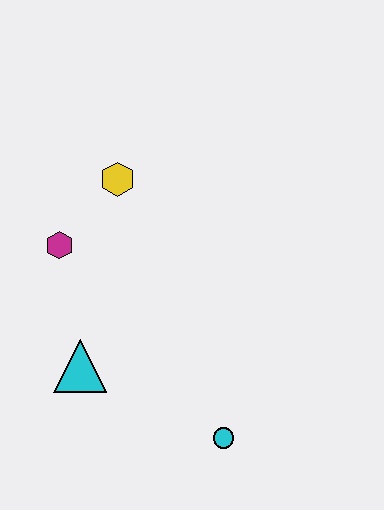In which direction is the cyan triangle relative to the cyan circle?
The cyan triangle is to the left of the cyan circle.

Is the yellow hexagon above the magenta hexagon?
Yes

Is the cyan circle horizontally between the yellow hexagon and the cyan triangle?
No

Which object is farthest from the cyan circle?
The yellow hexagon is farthest from the cyan circle.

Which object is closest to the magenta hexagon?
The yellow hexagon is closest to the magenta hexagon.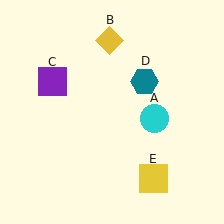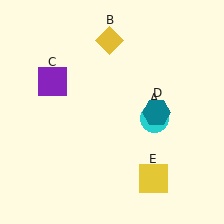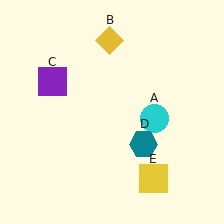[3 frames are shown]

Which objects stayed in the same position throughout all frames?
Cyan circle (object A) and yellow diamond (object B) and purple square (object C) and yellow square (object E) remained stationary.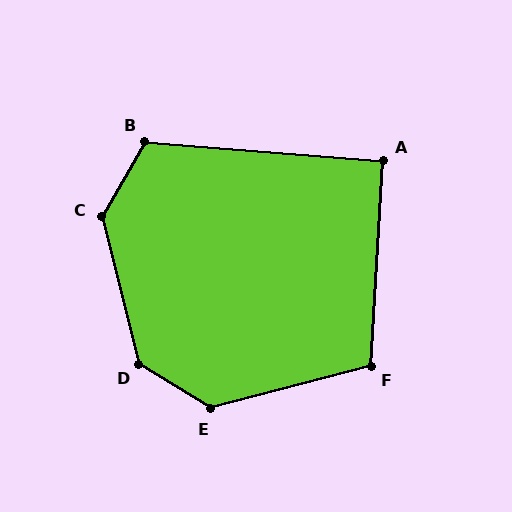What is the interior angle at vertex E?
Approximately 133 degrees (obtuse).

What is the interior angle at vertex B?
Approximately 116 degrees (obtuse).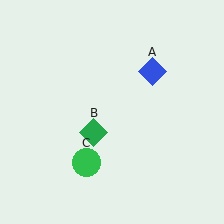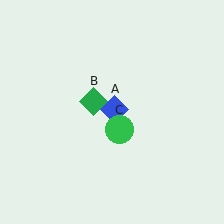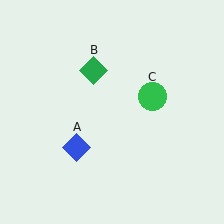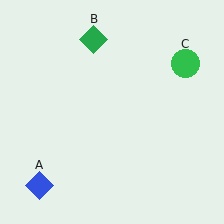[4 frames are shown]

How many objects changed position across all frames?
3 objects changed position: blue diamond (object A), green diamond (object B), green circle (object C).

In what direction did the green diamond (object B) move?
The green diamond (object B) moved up.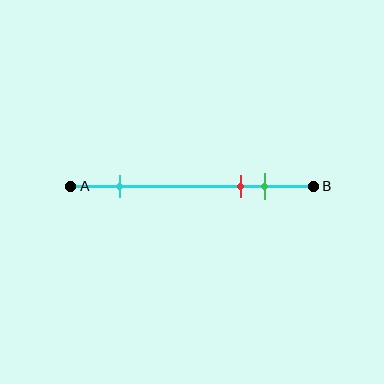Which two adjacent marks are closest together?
The red and green marks are the closest adjacent pair.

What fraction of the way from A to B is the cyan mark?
The cyan mark is approximately 20% (0.2) of the way from A to B.